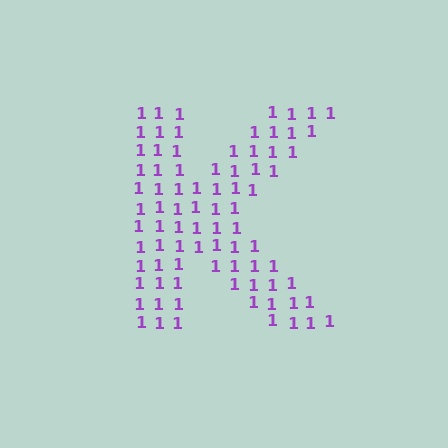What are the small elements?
The small elements are digit 1's.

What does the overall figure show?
The overall figure shows the letter K.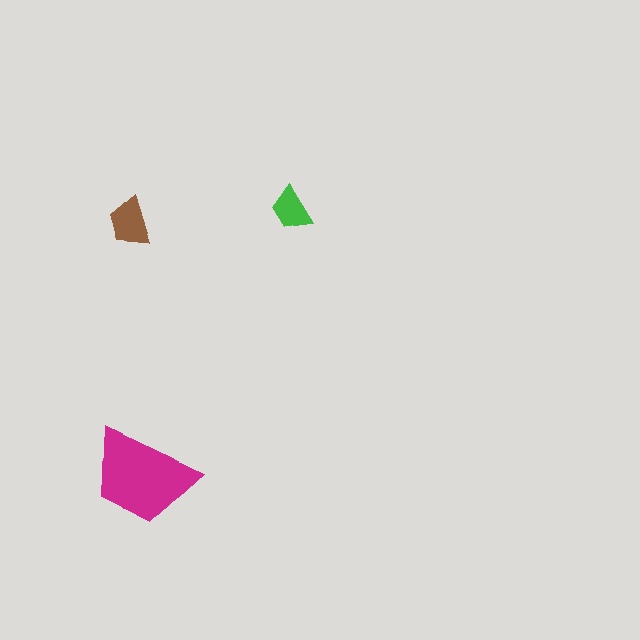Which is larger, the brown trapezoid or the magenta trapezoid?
The magenta one.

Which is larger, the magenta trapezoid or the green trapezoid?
The magenta one.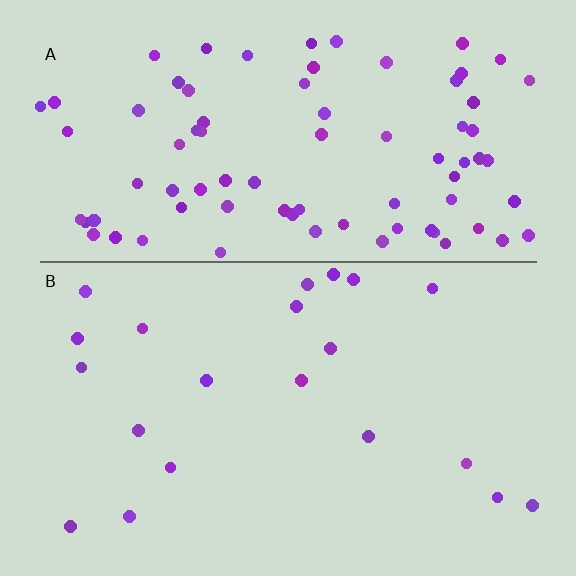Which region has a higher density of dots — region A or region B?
A (the top).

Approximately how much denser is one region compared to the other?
Approximately 4.0× — region A over region B.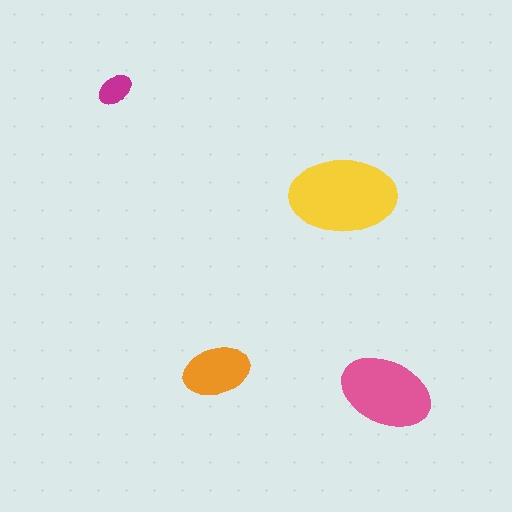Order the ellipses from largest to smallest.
the yellow one, the pink one, the orange one, the magenta one.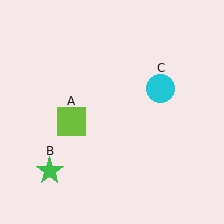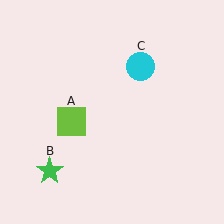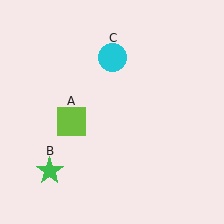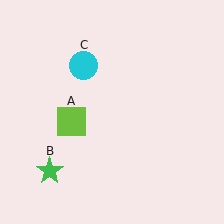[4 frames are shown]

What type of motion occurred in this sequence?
The cyan circle (object C) rotated counterclockwise around the center of the scene.